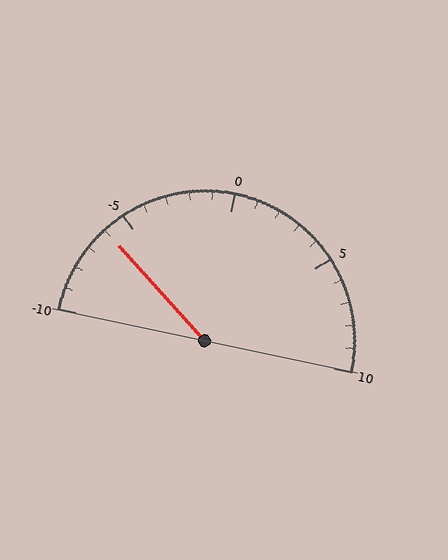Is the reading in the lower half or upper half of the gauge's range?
The reading is in the lower half of the range (-10 to 10).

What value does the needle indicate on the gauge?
The needle indicates approximately -6.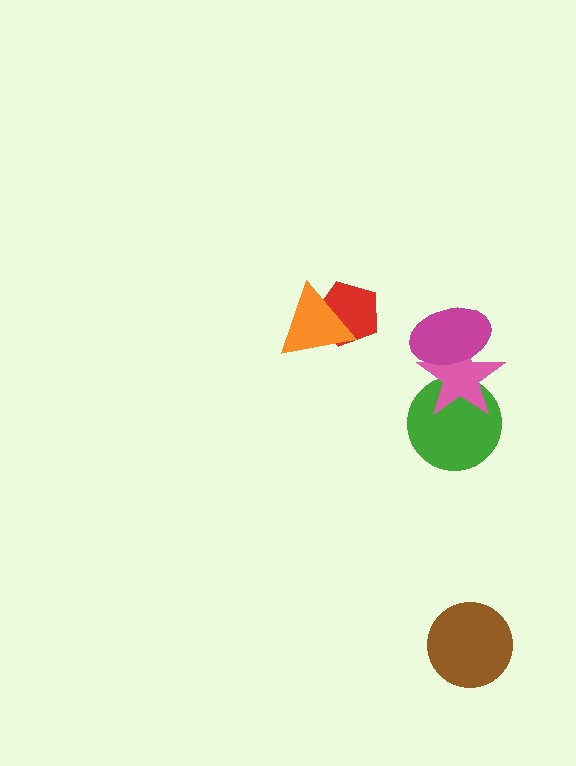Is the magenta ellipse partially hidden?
No, no other shape covers it.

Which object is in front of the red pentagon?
The orange triangle is in front of the red pentagon.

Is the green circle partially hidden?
Yes, it is partially covered by another shape.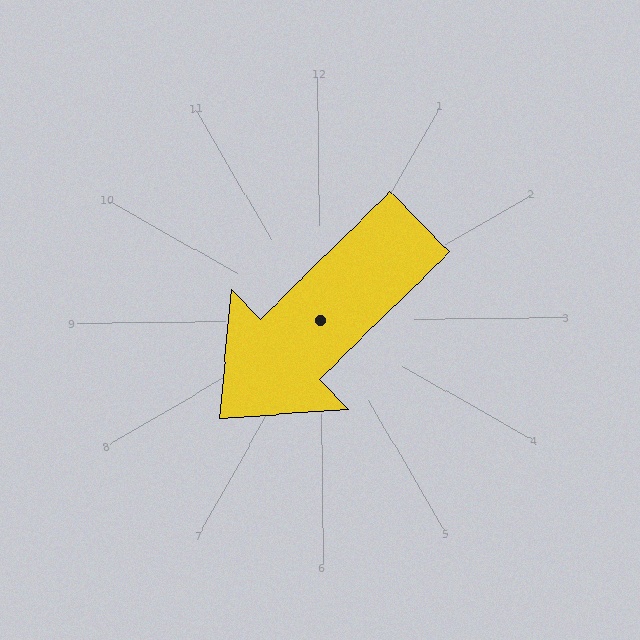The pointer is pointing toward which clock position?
Roughly 8 o'clock.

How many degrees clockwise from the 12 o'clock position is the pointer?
Approximately 226 degrees.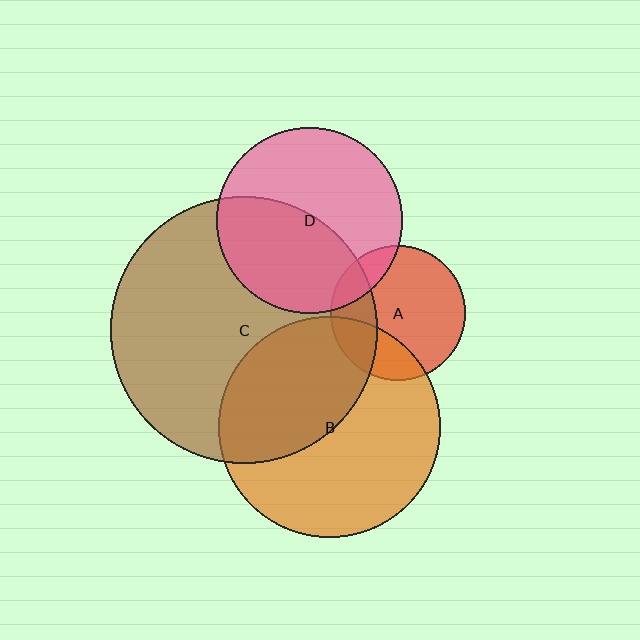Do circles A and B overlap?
Yes.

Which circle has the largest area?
Circle C (brown).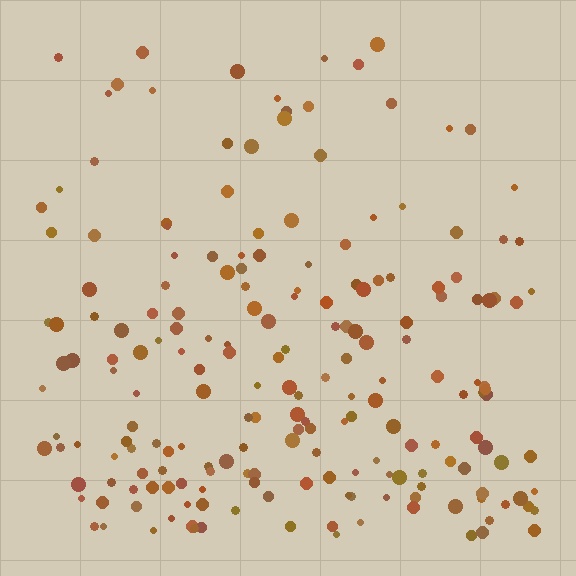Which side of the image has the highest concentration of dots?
The bottom.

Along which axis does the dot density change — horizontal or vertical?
Vertical.